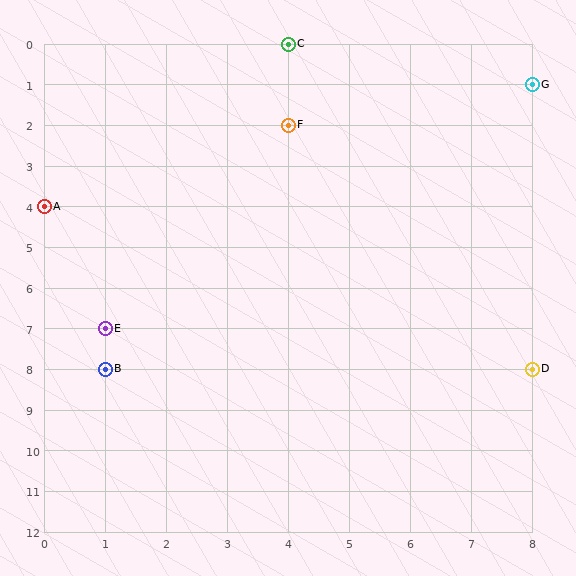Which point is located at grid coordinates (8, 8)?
Point D is at (8, 8).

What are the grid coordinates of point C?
Point C is at grid coordinates (4, 0).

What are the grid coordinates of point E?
Point E is at grid coordinates (1, 7).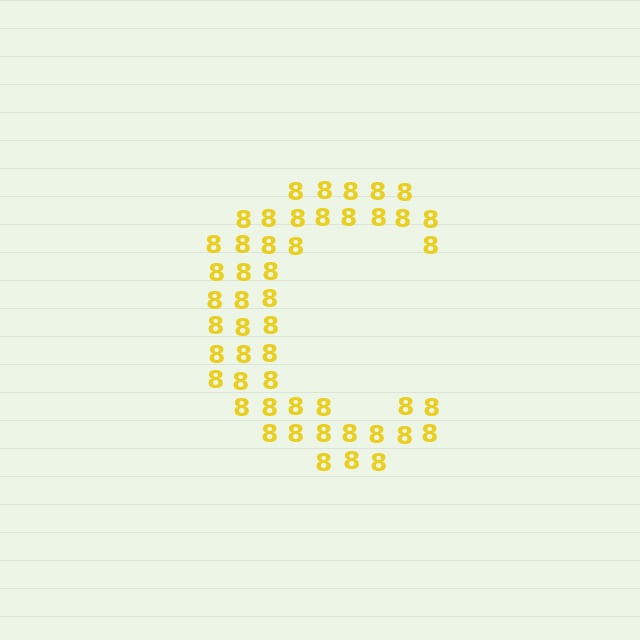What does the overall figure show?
The overall figure shows the letter C.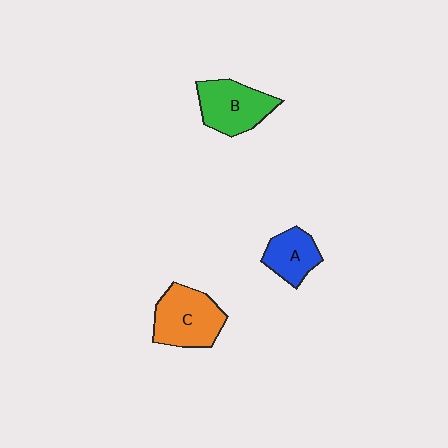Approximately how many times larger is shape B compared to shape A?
Approximately 1.4 times.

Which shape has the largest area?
Shape C (orange).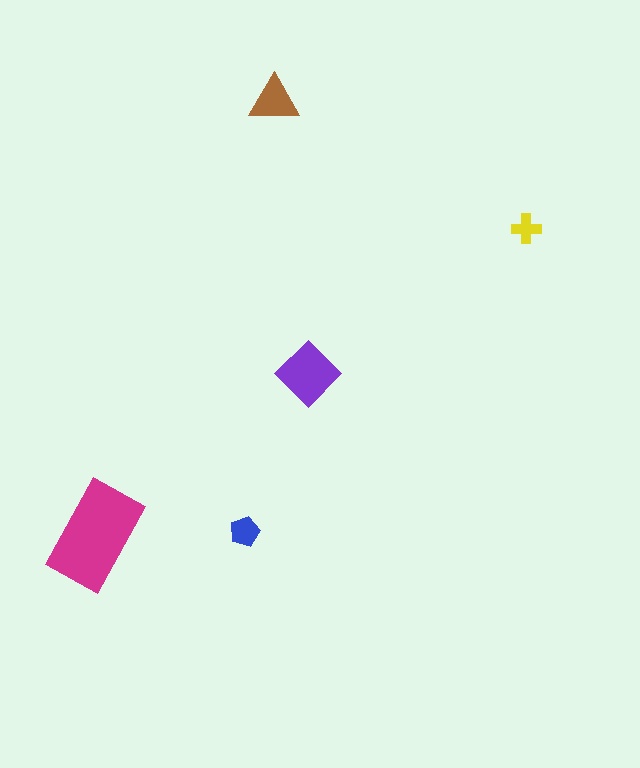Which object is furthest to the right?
The yellow cross is rightmost.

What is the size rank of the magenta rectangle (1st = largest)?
1st.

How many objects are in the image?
There are 5 objects in the image.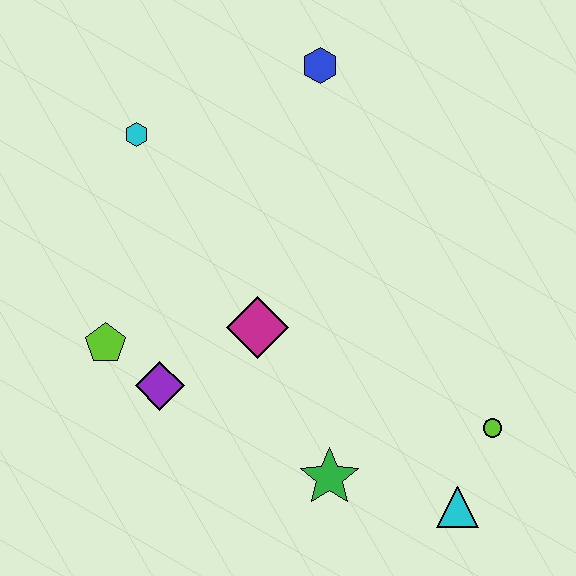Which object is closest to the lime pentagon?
The purple diamond is closest to the lime pentagon.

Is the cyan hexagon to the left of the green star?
Yes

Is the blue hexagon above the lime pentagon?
Yes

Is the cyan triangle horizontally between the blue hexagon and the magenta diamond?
No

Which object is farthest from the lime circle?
The cyan hexagon is farthest from the lime circle.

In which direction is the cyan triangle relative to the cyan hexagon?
The cyan triangle is below the cyan hexagon.